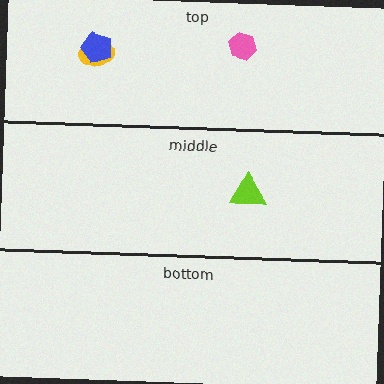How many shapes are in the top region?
3.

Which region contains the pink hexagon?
The top region.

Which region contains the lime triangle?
The middle region.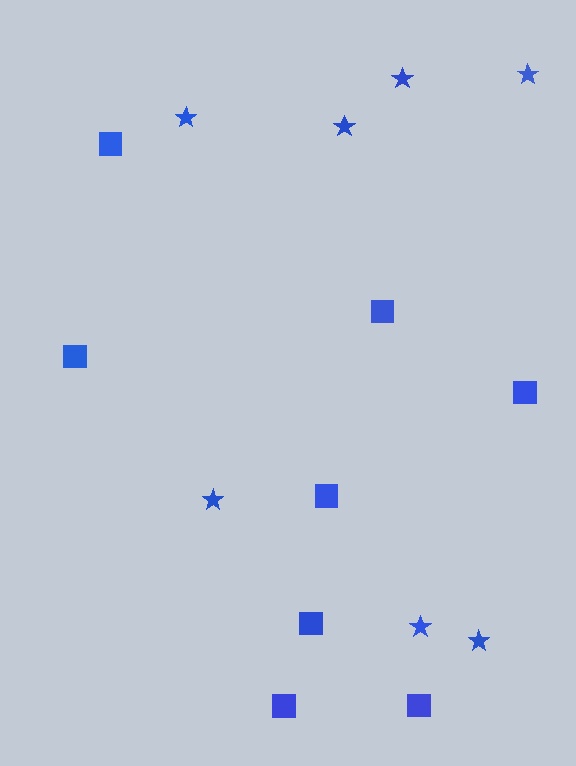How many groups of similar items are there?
There are 2 groups: one group of stars (7) and one group of squares (8).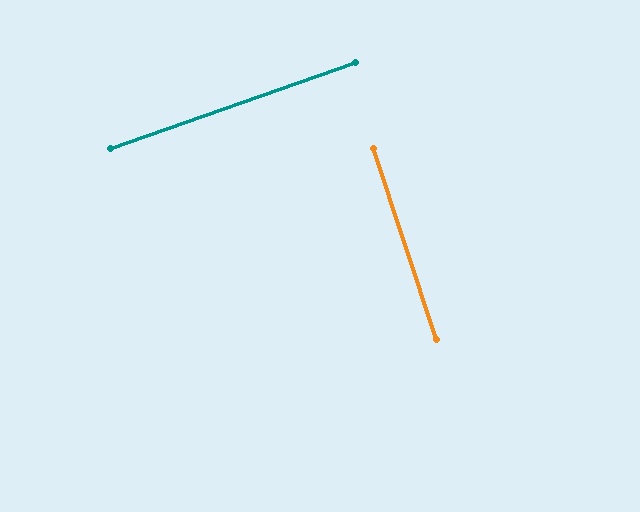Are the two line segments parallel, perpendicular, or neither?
Perpendicular — they meet at approximately 89°.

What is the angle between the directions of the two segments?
Approximately 89 degrees.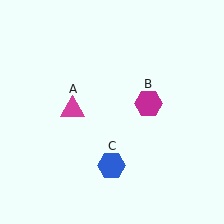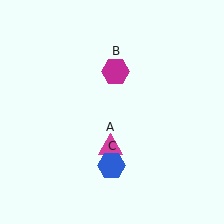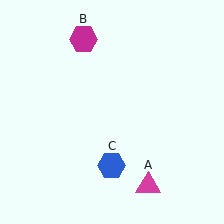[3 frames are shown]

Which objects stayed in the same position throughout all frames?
Blue hexagon (object C) remained stationary.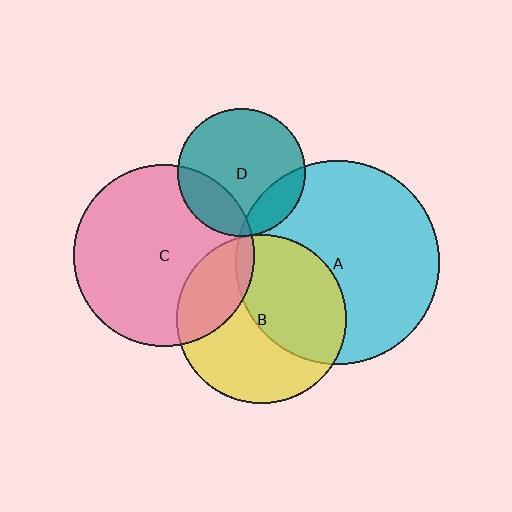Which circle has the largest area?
Circle A (cyan).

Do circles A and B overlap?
Yes.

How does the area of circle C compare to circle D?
Approximately 2.0 times.